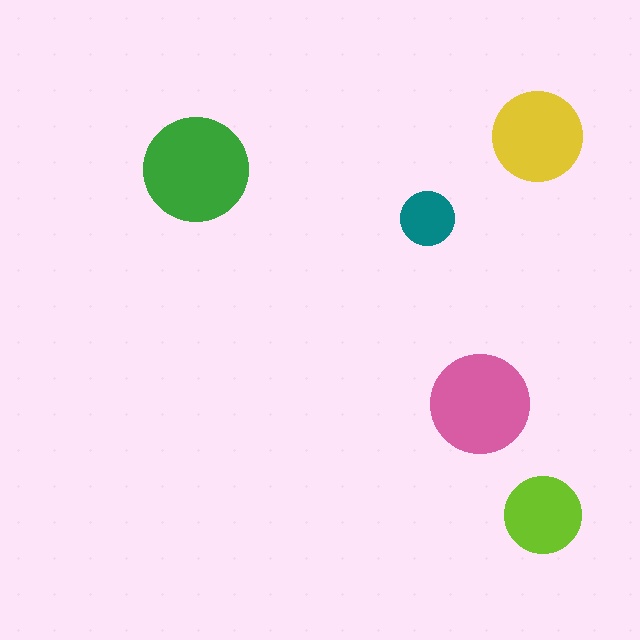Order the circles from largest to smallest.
the green one, the pink one, the yellow one, the lime one, the teal one.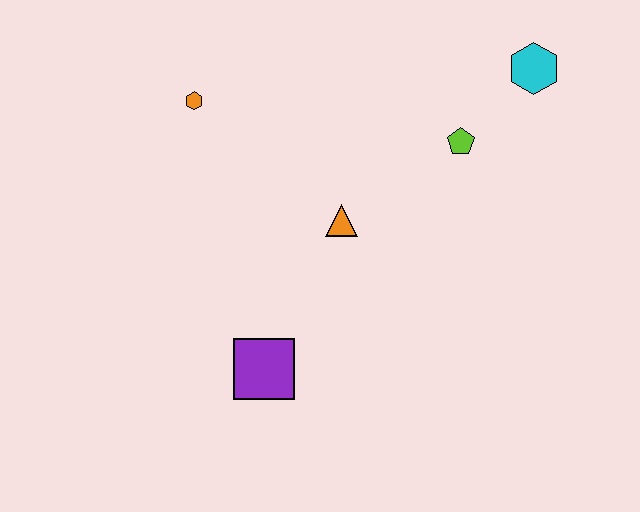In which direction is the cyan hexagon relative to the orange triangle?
The cyan hexagon is to the right of the orange triangle.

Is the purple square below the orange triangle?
Yes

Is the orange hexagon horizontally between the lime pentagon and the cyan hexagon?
No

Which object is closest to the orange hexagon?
The orange triangle is closest to the orange hexagon.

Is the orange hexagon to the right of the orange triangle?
No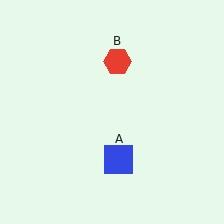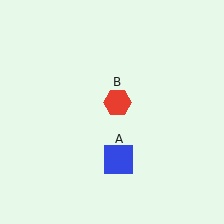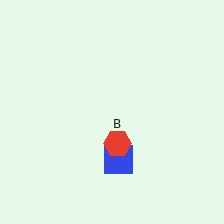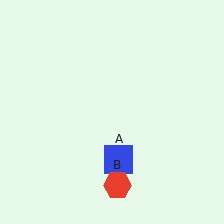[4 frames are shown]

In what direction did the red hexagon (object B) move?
The red hexagon (object B) moved down.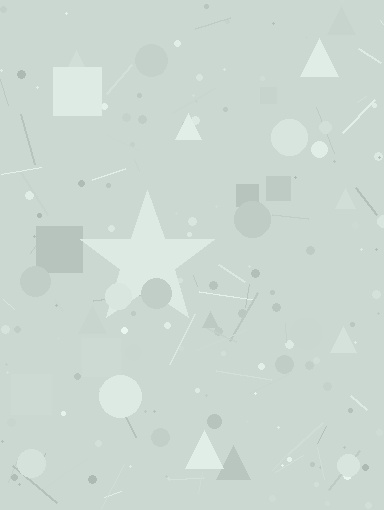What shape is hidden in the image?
A star is hidden in the image.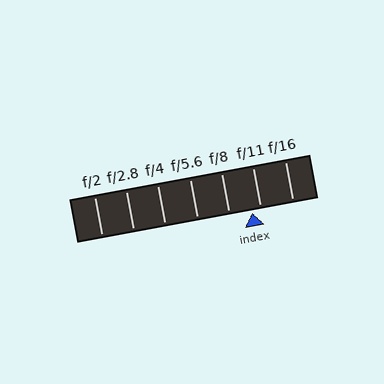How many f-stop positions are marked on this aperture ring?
There are 7 f-stop positions marked.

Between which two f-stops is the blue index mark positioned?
The index mark is between f/8 and f/11.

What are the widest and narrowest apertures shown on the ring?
The widest aperture shown is f/2 and the narrowest is f/16.